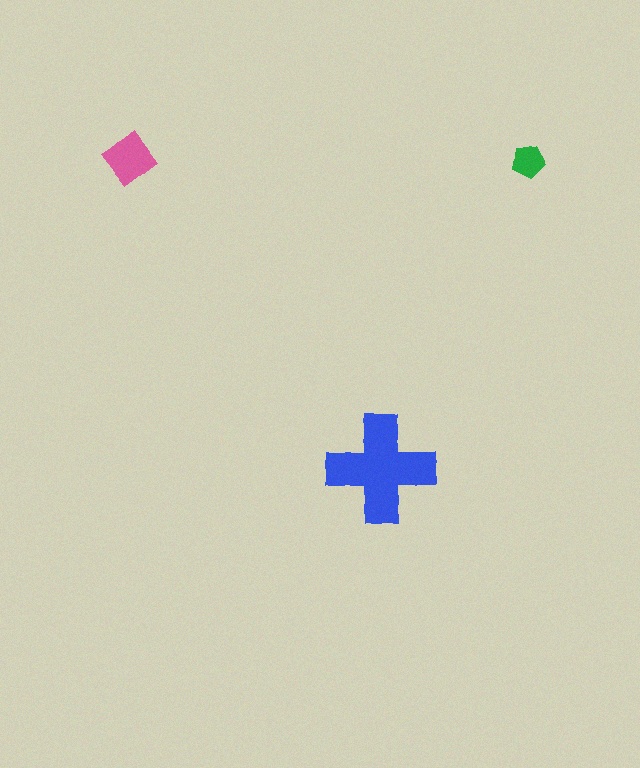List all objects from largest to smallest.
The blue cross, the pink diamond, the green pentagon.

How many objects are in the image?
There are 3 objects in the image.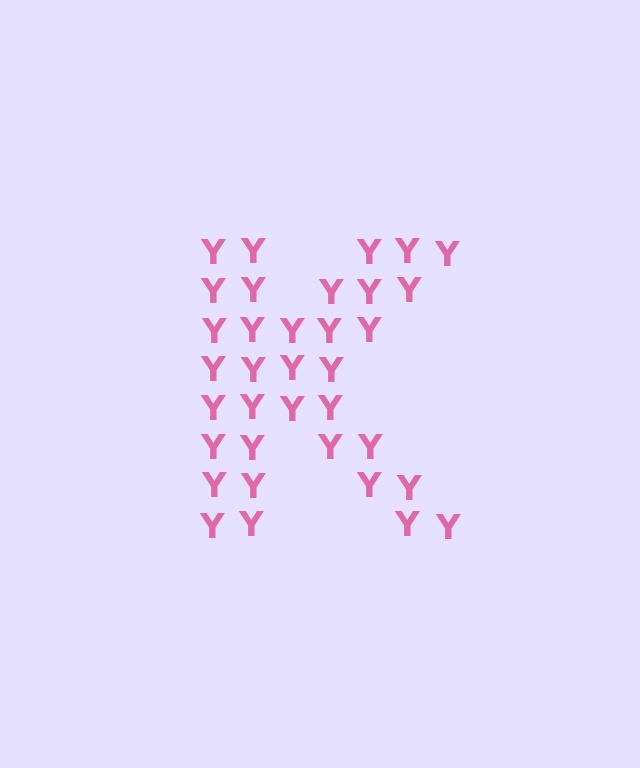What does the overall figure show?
The overall figure shows the letter K.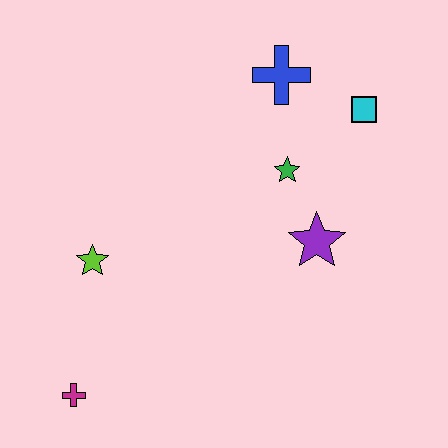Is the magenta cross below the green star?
Yes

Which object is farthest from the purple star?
The magenta cross is farthest from the purple star.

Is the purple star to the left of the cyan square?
Yes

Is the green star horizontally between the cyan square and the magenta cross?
Yes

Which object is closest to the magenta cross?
The lime star is closest to the magenta cross.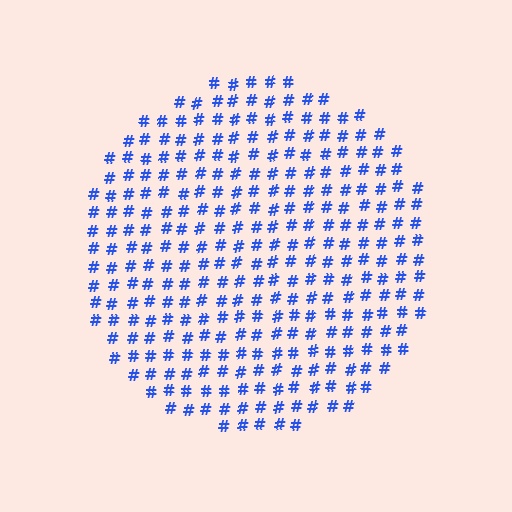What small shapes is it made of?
It is made of small hash symbols.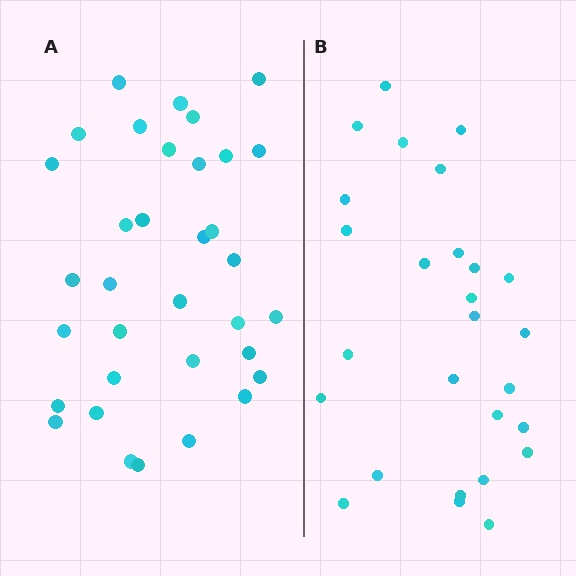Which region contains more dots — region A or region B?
Region A (the left region) has more dots.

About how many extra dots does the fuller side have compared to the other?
Region A has roughly 8 or so more dots than region B.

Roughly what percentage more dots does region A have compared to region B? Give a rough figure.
About 25% more.